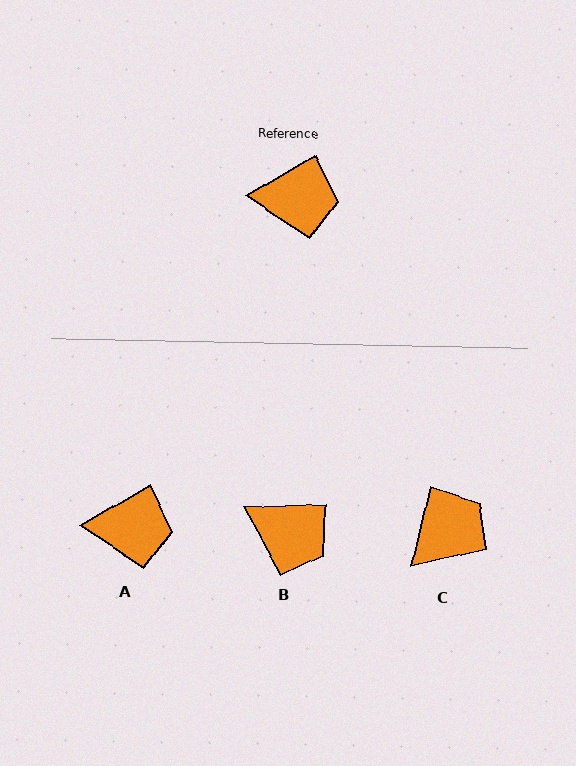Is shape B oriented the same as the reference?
No, it is off by about 28 degrees.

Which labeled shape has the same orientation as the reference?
A.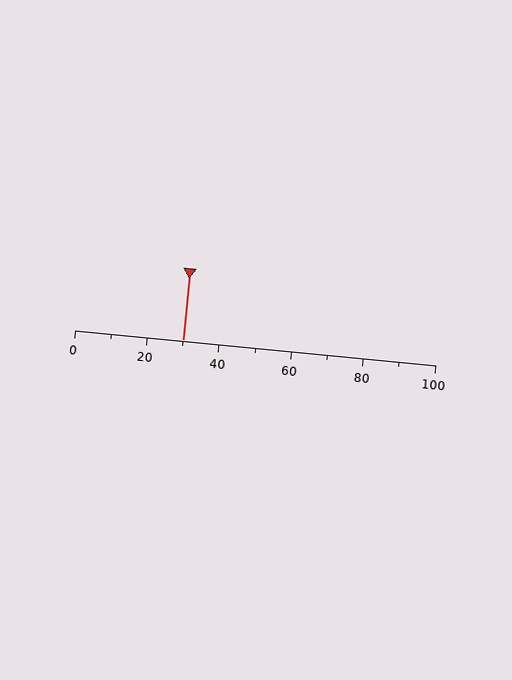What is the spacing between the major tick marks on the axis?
The major ticks are spaced 20 apart.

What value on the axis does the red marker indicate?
The marker indicates approximately 30.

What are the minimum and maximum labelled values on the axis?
The axis runs from 0 to 100.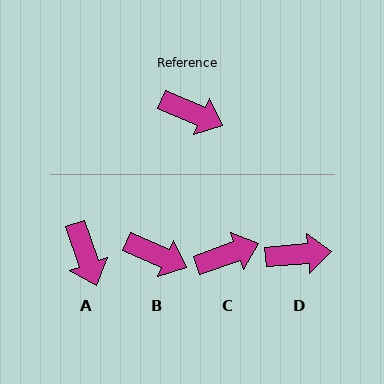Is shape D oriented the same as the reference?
No, it is off by about 28 degrees.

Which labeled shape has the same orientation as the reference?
B.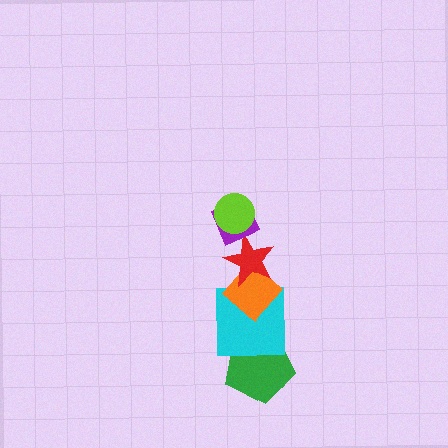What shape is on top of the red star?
The purple diamond is on top of the red star.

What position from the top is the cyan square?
The cyan square is 5th from the top.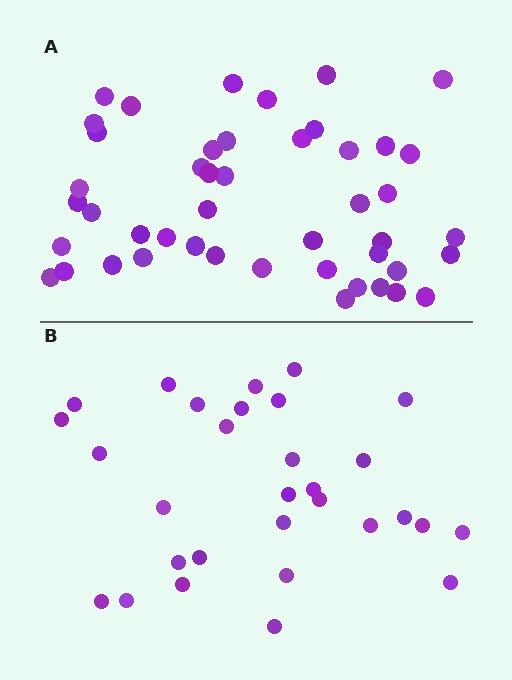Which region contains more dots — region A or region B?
Region A (the top region) has more dots.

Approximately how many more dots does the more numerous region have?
Region A has approximately 15 more dots than region B.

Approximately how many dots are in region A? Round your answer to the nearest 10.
About 50 dots. (The exact count is 46, which rounds to 50.)